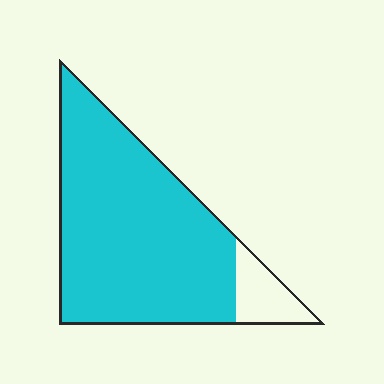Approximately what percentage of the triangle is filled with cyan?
Approximately 90%.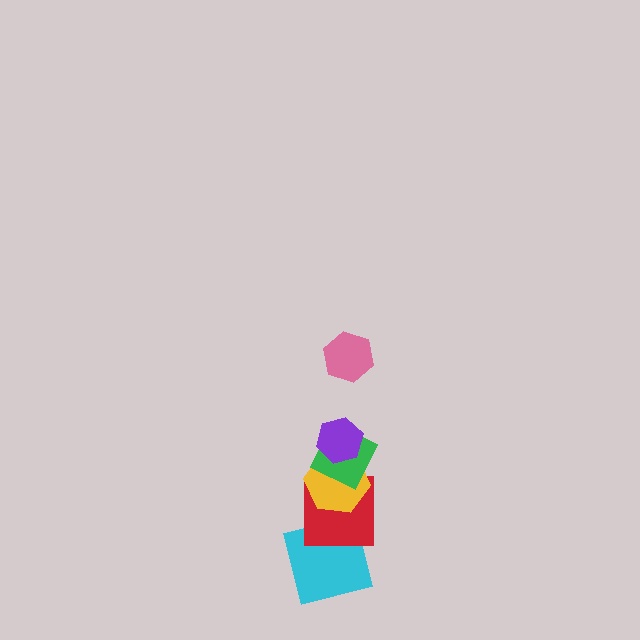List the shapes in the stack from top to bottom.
From top to bottom: the pink hexagon, the purple hexagon, the green square, the yellow hexagon, the red square, the cyan square.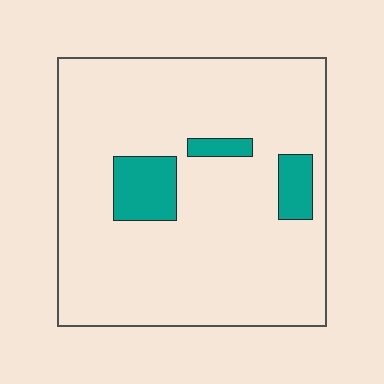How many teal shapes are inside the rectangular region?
3.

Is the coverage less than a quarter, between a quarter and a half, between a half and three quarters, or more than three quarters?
Less than a quarter.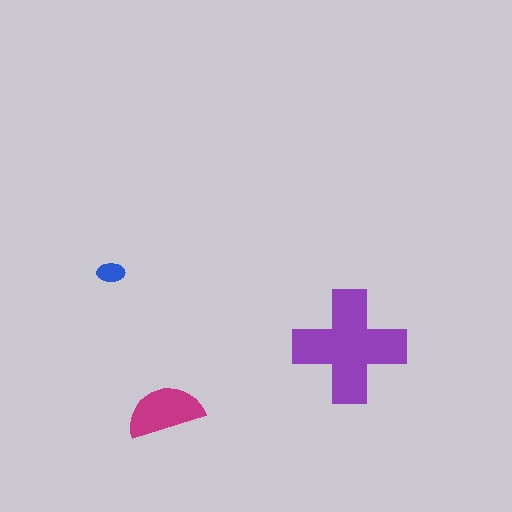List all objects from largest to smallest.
The purple cross, the magenta semicircle, the blue ellipse.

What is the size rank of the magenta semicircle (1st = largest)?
2nd.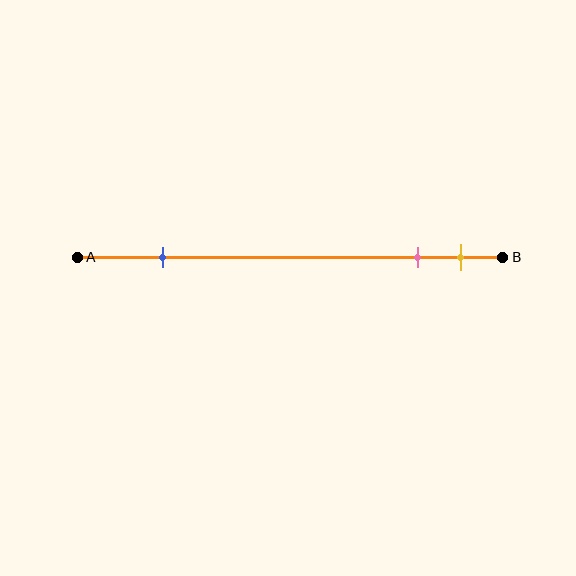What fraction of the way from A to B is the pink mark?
The pink mark is approximately 80% (0.8) of the way from A to B.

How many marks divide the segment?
There are 3 marks dividing the segment.